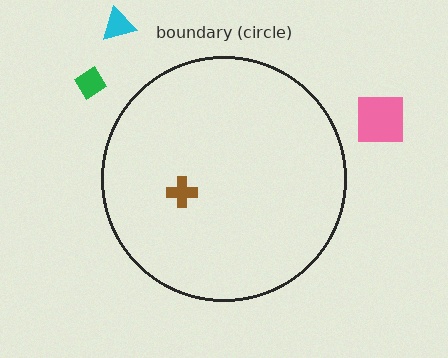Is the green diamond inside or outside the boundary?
Outside.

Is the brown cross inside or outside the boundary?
Inside.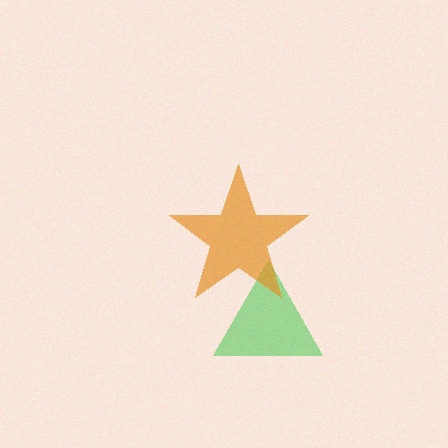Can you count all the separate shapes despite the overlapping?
Yes, there are 2 separate shapes.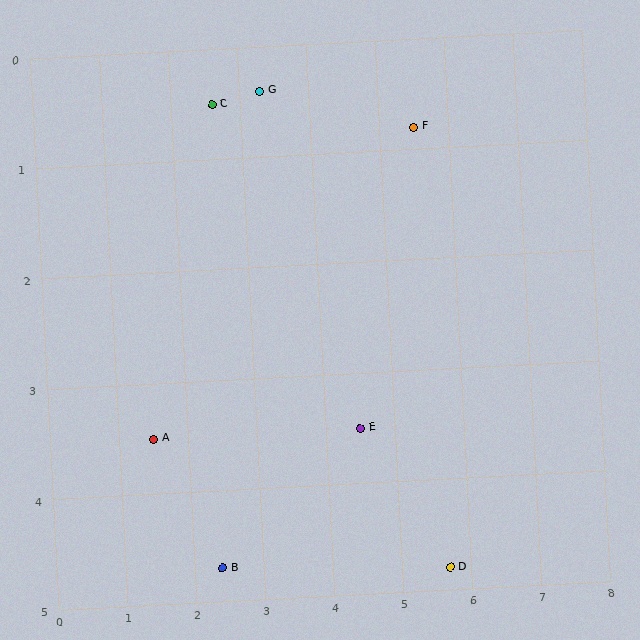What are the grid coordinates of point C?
Point C is at approximately (2.6, 0.5).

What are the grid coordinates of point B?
Point B is at approximately (2.4, 4.7).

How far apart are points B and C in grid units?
Points B and C are about 4.2 grid units apart.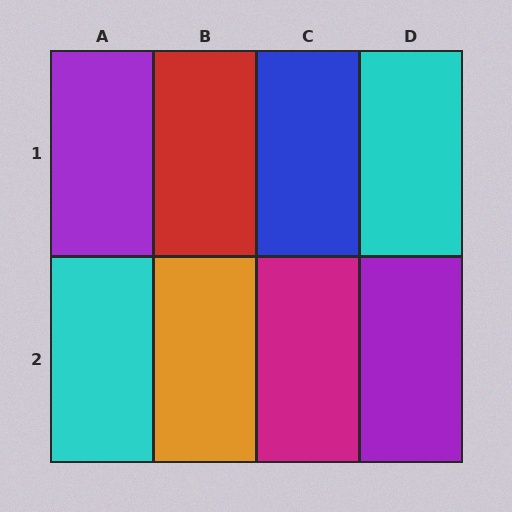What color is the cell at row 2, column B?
Orange.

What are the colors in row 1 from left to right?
Purple, red, blue, cyan.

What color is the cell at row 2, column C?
Magenta.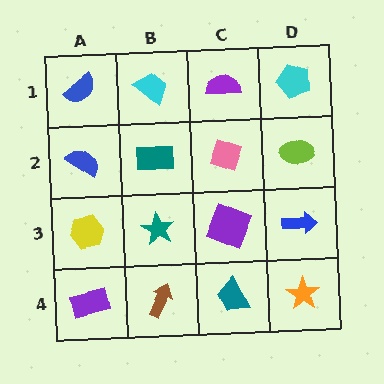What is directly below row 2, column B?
A teal star.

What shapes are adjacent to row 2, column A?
A blue semicircle (row 1, column A), a yellow hexagon (row 3, column A), a teal rectangle (row 2, column B).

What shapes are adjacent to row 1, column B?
A teal rectangle (row 2, column B), a blue semicircle (row 1, column A), a purple semicircle (row 1, column C).